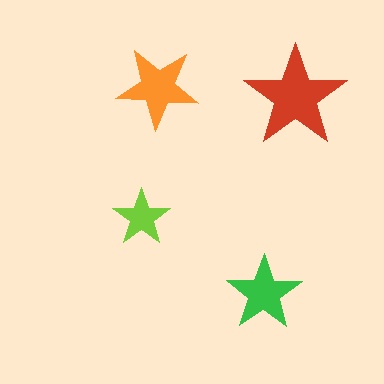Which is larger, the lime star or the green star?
The green one.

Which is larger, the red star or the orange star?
The red one.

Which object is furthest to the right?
The red star is rightmost.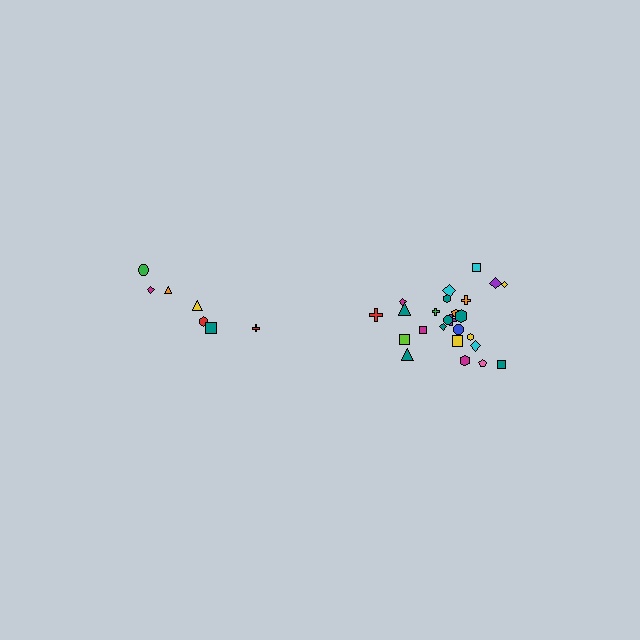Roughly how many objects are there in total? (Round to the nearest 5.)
Roughly 30 objects in total.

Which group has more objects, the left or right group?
The right group.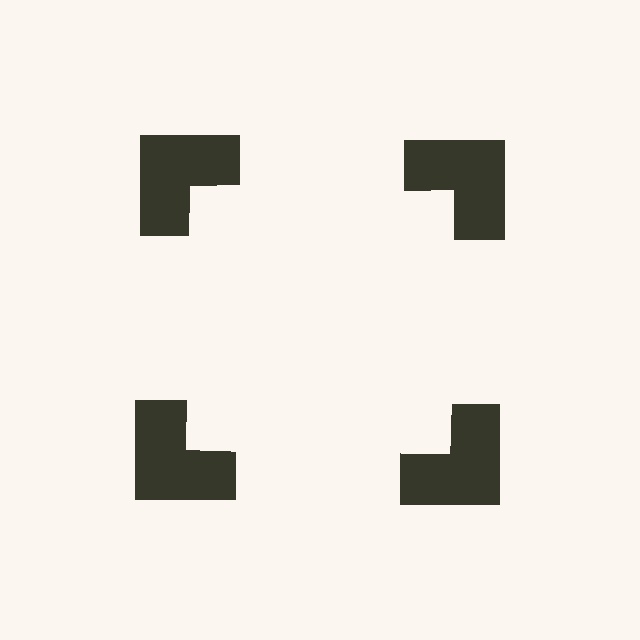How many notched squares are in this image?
There are 4 — one at each vertex of the illusory square.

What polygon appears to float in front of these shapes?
An illusory square — its edges are inferred from the aligned wedge cuts in the notched squares, not physically drawn.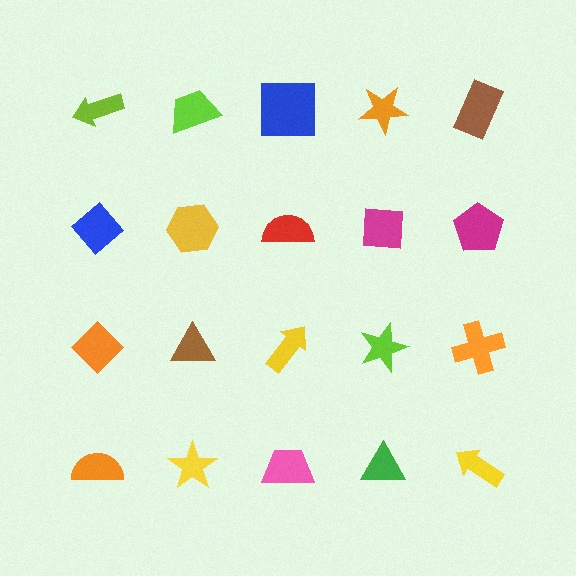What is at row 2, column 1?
A blue diamond.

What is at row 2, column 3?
A red semicircle.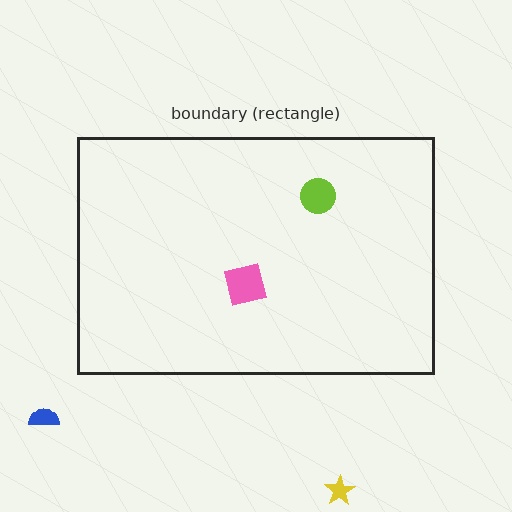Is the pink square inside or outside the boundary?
Inside.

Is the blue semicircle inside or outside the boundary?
Outside.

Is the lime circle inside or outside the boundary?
Inside.